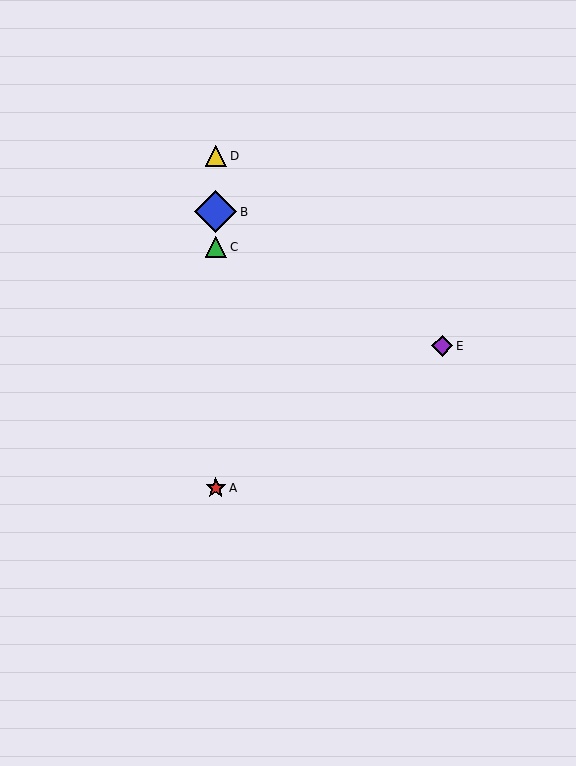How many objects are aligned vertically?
4 objects (A, B, C, D) are aligned vertically.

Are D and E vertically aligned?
No, D is at x≈216 and E is at x≈442.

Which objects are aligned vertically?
Objects A, B, C, D are aligned vertically.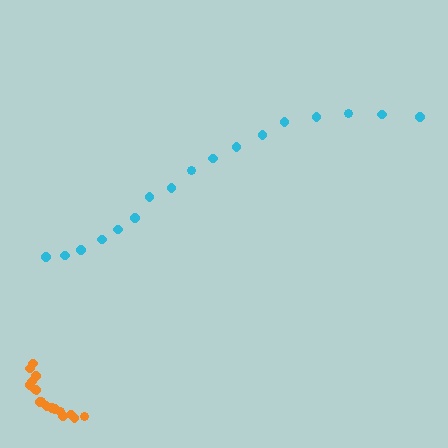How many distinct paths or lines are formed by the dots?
There are 2 distinct paths.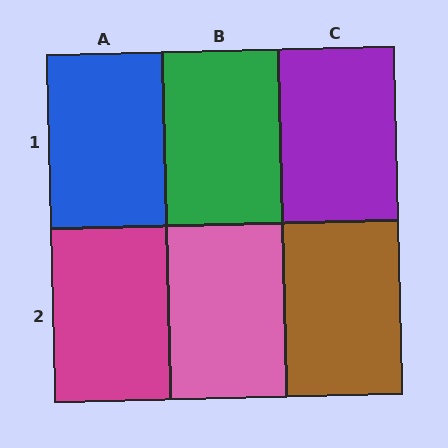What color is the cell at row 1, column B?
Green.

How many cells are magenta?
1 cell is magenta.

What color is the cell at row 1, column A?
Blue.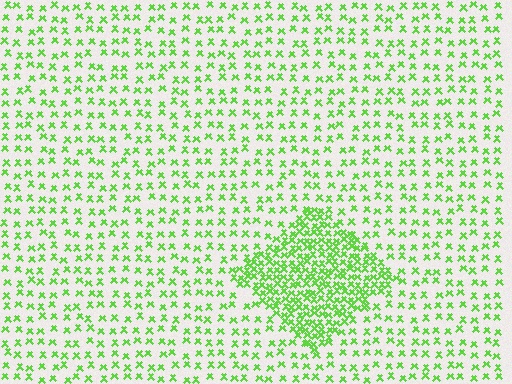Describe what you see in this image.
The image contains small lime elements arranged at two different densities. A diamond-shaped region is visible where the elements are more densely packed than the surrounding area.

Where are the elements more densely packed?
The elements are more densely packed inside the diamond boundary.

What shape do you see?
I see a diamond.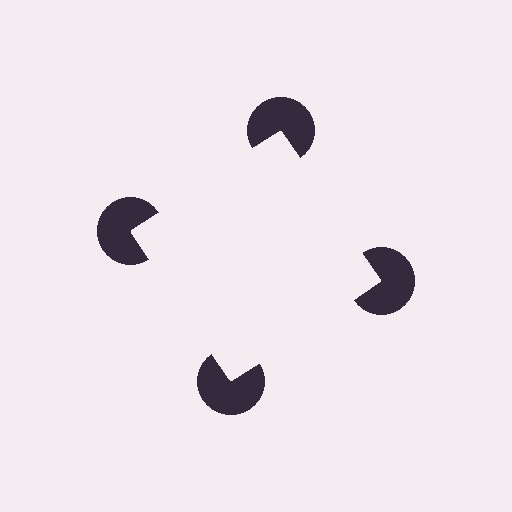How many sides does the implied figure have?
4 sides.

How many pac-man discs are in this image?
There are 4 — one at each vertex of the illusory square.